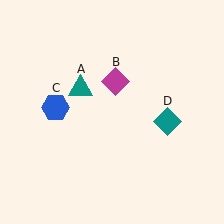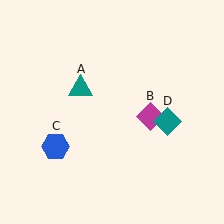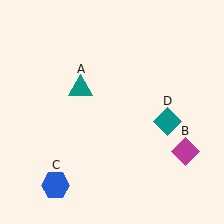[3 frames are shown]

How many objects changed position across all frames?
2 objects changed position: magenta diamond (object B), blue hexagon (object C).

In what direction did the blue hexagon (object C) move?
The blue hexagon (object C) moved down.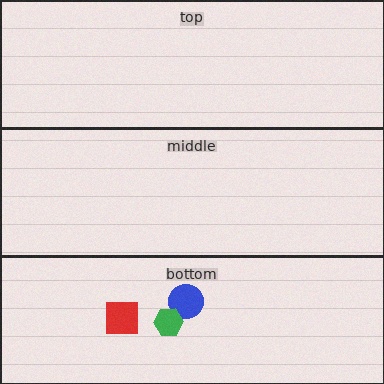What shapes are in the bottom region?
The red square, the blue circle, the green hexagon.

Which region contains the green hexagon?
The bottom region.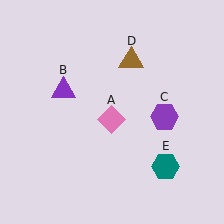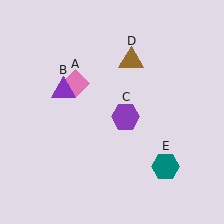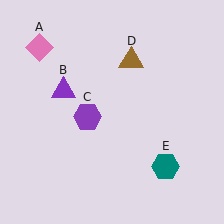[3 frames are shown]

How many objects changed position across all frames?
2 objects changed position: pink diamond (object A), purple hexagon (object C).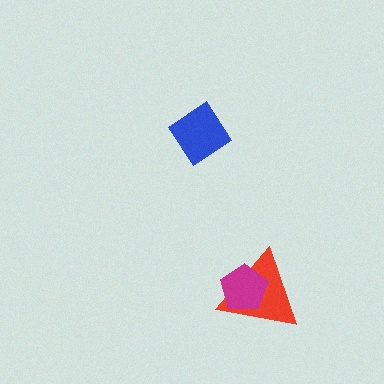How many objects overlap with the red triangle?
1 object overlaps with the red triangle.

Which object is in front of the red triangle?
The magenta pentagon is in front of the red triangle.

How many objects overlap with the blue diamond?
0 objects overlap with the blue diamond.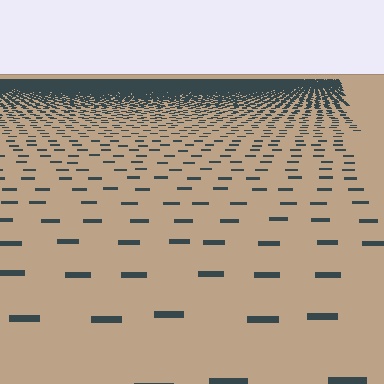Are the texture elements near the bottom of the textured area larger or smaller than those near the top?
Larger. Near the bottom, elements are closer to the viewer and appear at a bigger on-screen size.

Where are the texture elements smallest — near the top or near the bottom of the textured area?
Near the top.